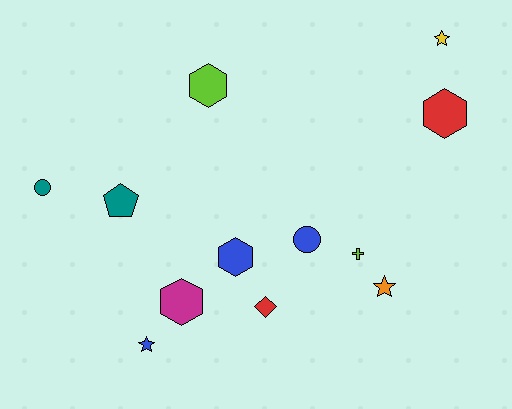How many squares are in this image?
There are no squares.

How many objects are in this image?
There are 12 objects.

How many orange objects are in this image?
There is 1 orange object.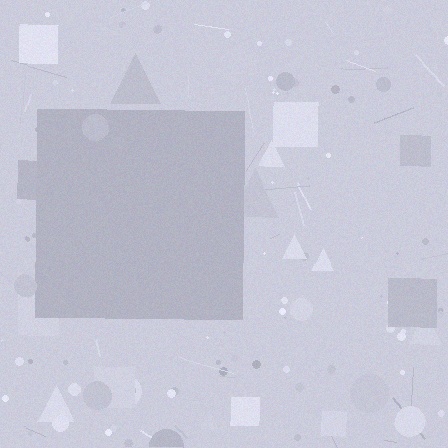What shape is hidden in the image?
A square is hidden in the image.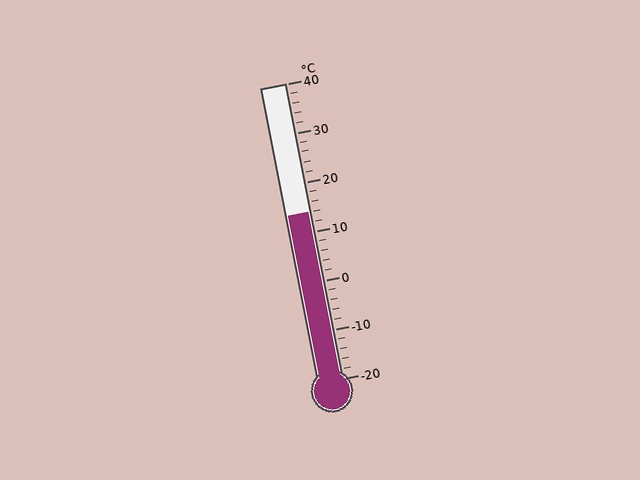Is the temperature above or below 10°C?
The temperature is above 10°C.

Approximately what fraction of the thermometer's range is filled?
The thermometer is filled to approximately 55% of its range.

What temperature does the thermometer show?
The thermometer shows approximately 14°C.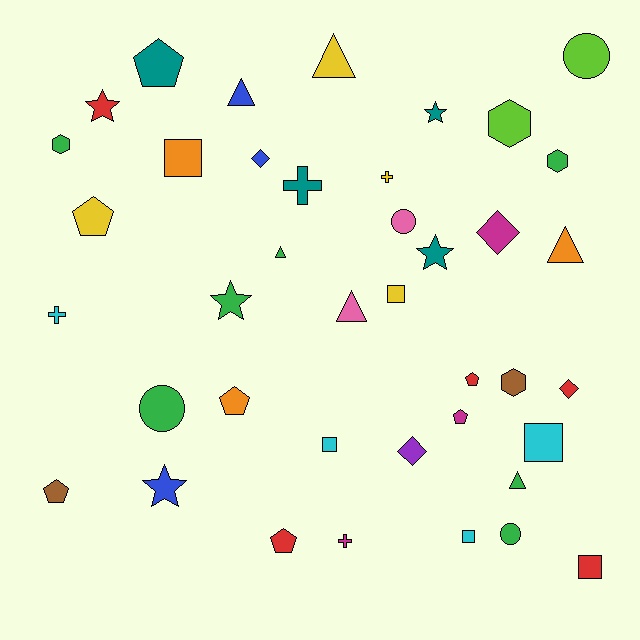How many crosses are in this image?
There are 4 crosses.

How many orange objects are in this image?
There are 3 orange objects.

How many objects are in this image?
There are 40 objects.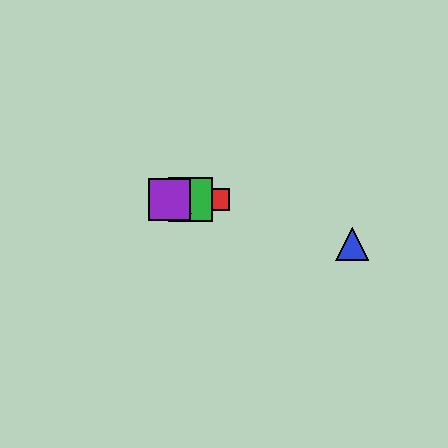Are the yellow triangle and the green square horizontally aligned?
Yes, both are at y≈199.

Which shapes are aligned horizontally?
The red square, the green square, the yellow triangle, the purple square are aligned horizontally.